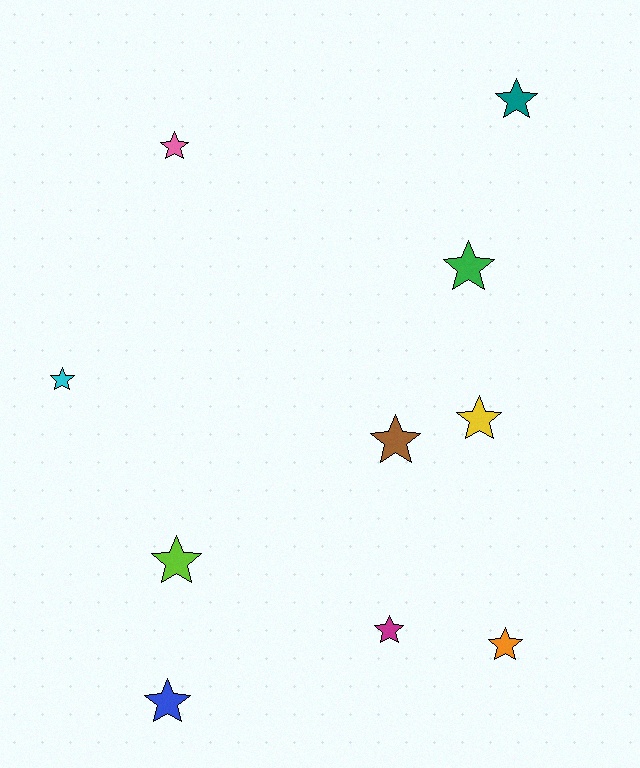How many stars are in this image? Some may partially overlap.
There are 10 stars.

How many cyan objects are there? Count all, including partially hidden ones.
There is 1 cyan object.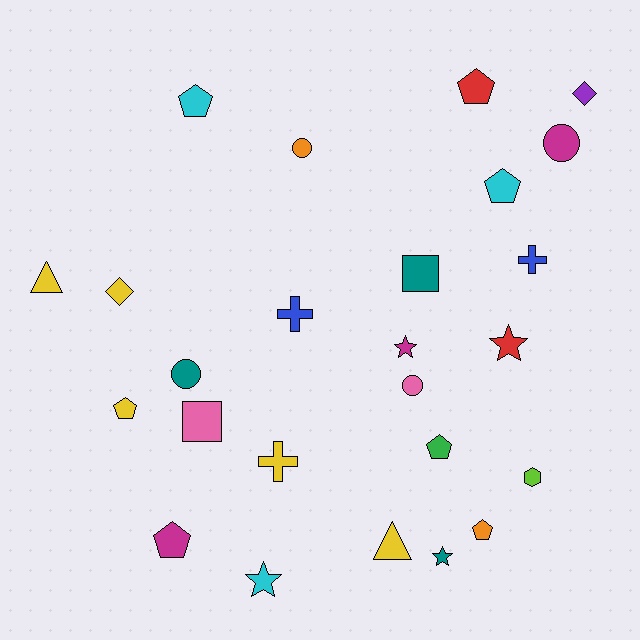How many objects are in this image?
There are 25 objects.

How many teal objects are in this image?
There are 3 teal objects.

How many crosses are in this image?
There are 3 crosses.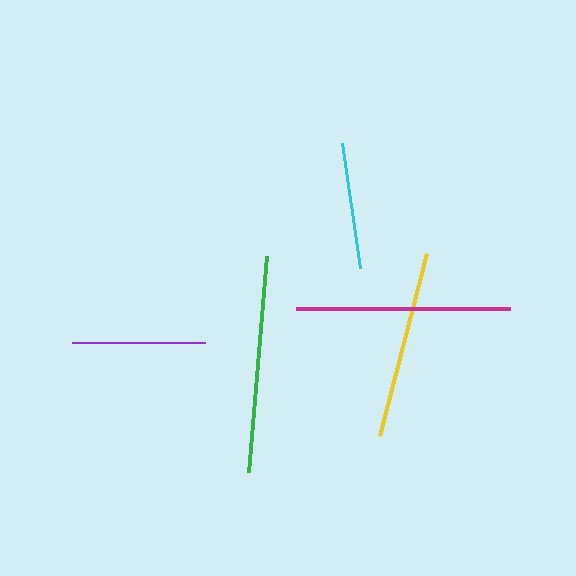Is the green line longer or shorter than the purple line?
The green line is longer than the purple line.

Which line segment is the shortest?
The cyan line is the shortest at approximately 127 pixels.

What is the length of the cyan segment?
The cyan segment is approximately 127 pixels long.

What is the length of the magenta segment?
The magenta segment is approximately 214 pixels long.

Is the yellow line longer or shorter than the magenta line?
The magenta line is longer than the yellow line.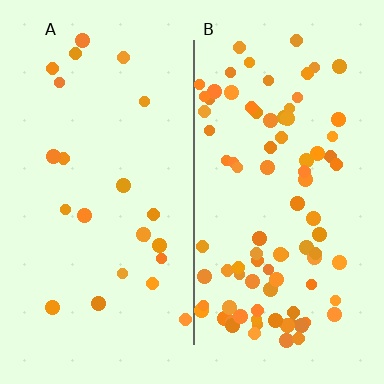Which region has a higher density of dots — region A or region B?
B (the right).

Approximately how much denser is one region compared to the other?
Approximately 3.8× — region B over region A.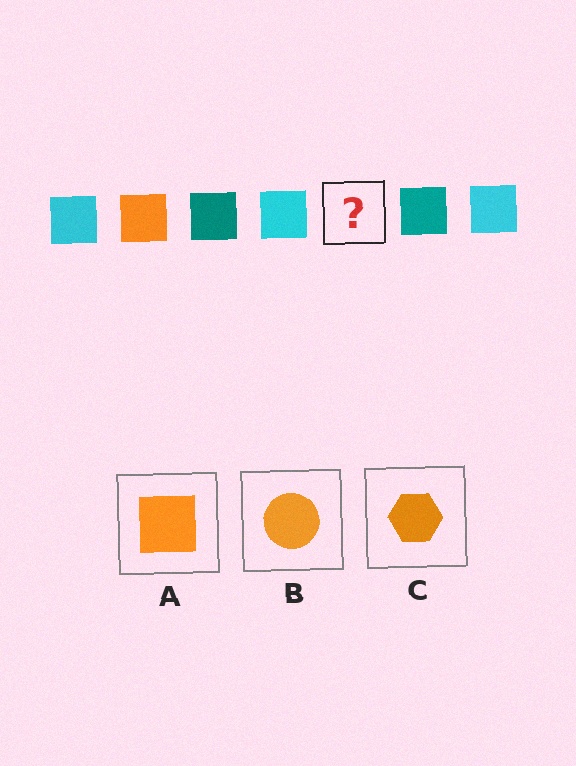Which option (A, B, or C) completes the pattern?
A.